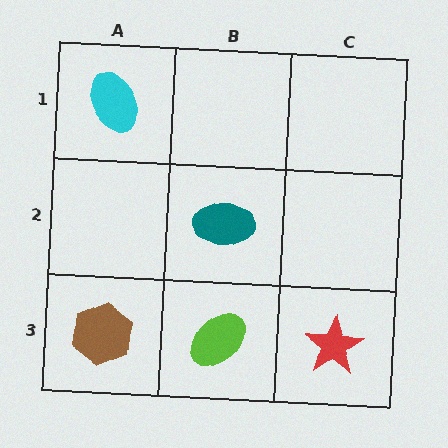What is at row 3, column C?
A red star.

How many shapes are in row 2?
1 shape.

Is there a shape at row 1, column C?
No, that cell is empty.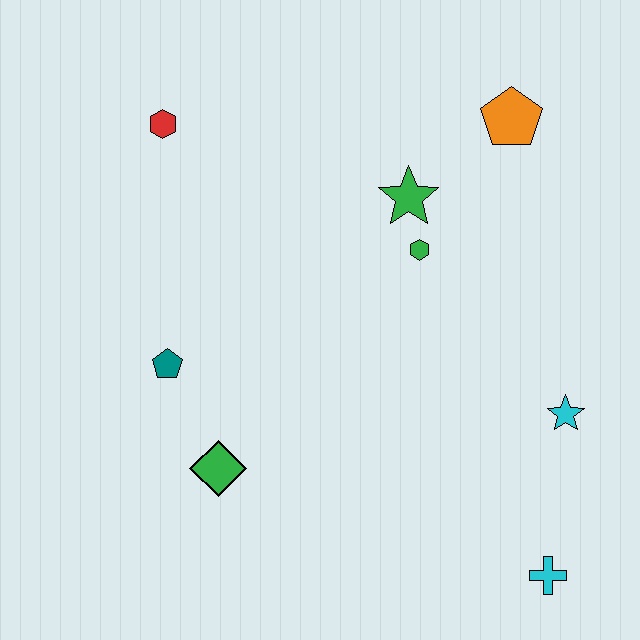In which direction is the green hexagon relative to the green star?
The green hexagon is below the green star.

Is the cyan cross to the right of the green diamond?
Yes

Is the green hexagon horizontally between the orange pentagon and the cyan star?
No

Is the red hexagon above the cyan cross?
Yes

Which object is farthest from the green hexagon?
The cyan cross is farthest from the green hexagon.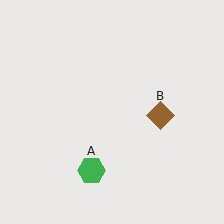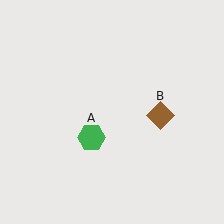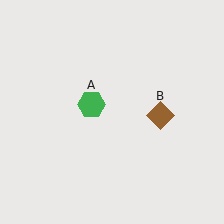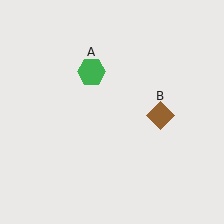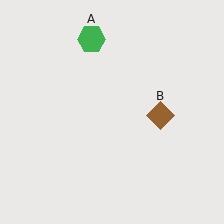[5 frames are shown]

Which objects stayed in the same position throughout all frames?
Brown diamond (object B) remained stationary.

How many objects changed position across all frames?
1 object changed position: green hexagon (object A).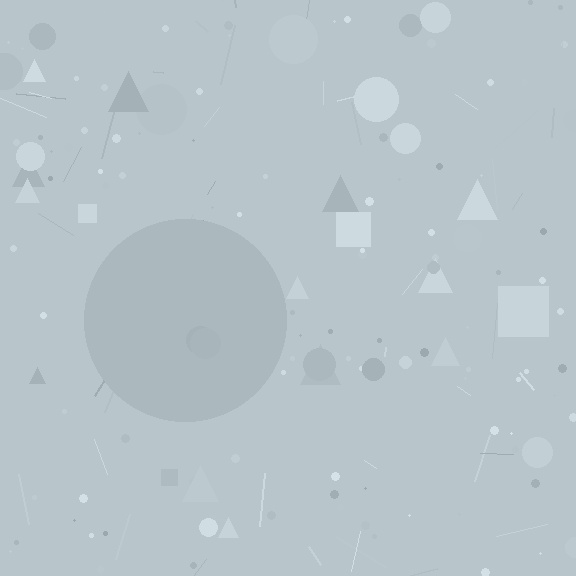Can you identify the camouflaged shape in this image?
The camouflaged shape is a circle.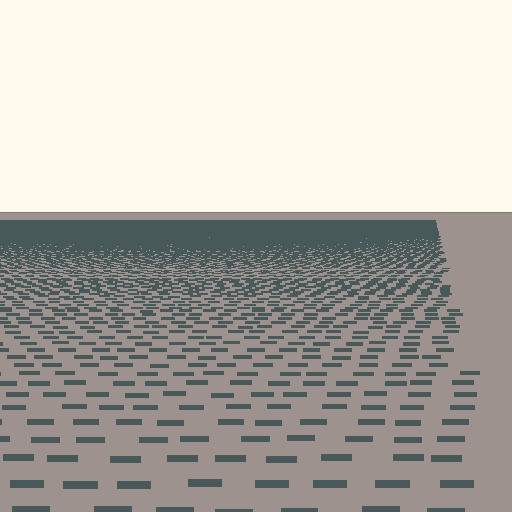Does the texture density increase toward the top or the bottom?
Density increases toward the top.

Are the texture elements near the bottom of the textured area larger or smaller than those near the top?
Larger. Near the bottom, elements are closer to the viewer and appear at a bigger on-screen size.